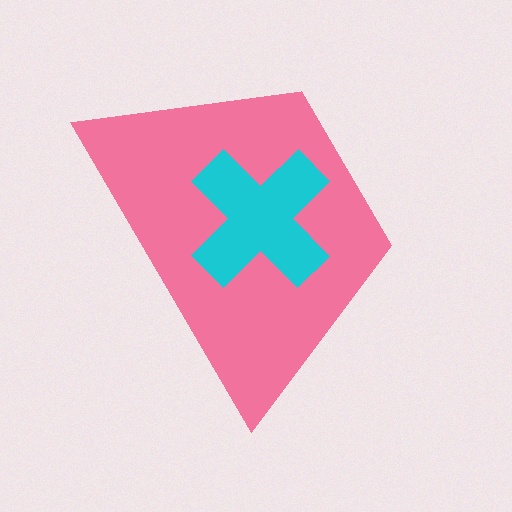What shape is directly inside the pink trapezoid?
The cyan cross.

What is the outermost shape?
The pink trapezoid.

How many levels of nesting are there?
2.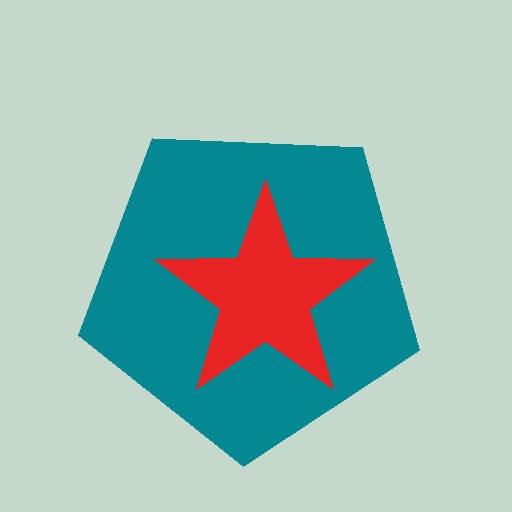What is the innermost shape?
The red star.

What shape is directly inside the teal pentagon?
The red star.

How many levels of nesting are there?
2.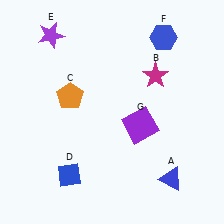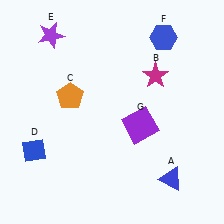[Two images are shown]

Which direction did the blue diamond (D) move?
The blue diamond (D) moved left.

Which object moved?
The blue diamond (D) moved left.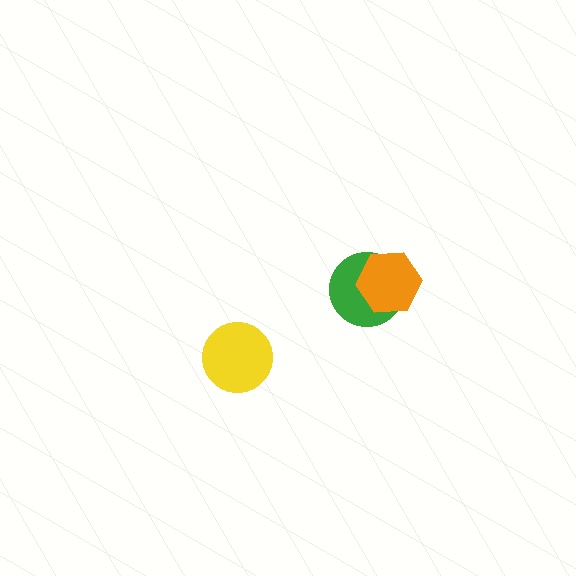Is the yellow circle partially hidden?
No, no other shape covers it.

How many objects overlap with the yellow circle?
0 objects overlap with the yellow circle.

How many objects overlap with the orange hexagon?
1 object overlaps with the orange hexagon.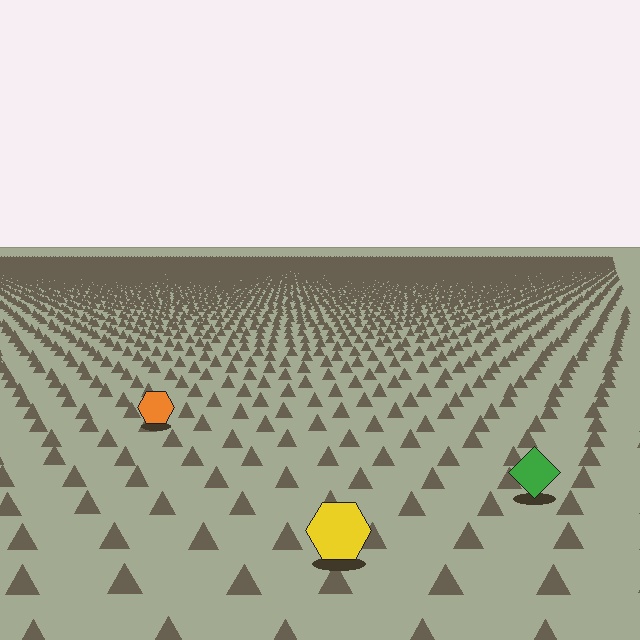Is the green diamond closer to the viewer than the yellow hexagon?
No. The yellow hexagon is closer — you can tell from the texture gradient: the ground texture is coarser near it.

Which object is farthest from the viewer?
The orange hexagon is farthest from the viewer. It appears smaller and the ground texture around it is denser.